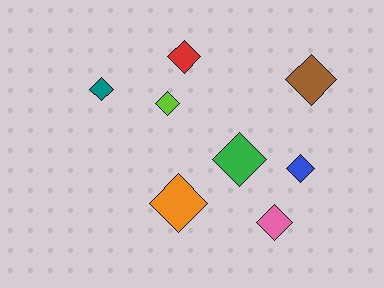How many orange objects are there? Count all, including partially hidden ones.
There is 1 orange object.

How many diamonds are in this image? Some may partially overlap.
There are 8 diamonds.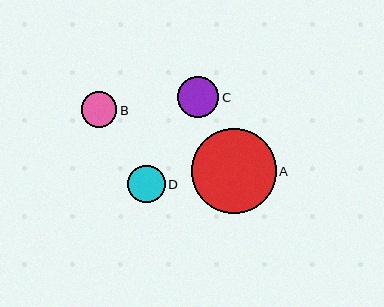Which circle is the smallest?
Circle B is the smallest with a size of approximately 35 pixels.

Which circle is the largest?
Circle A is the largest with a size of approximately 85 pixels.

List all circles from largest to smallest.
From largest to smallest: A, C, D, B.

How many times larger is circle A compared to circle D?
Circle A is approximately 2.2 times the size of circle D.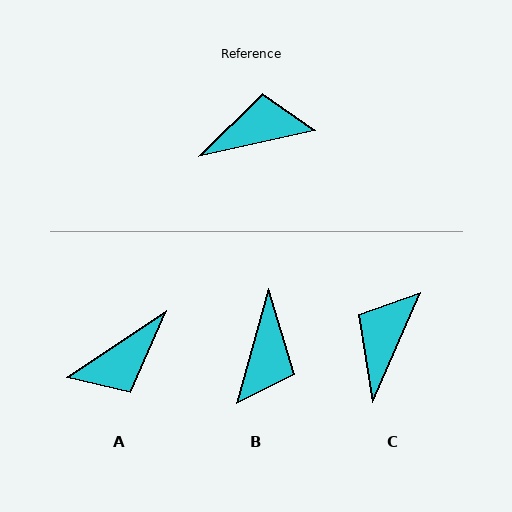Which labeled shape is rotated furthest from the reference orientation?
A, about 158 degrees away.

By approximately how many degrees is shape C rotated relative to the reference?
Approximately 54 degrees counter-clockwise.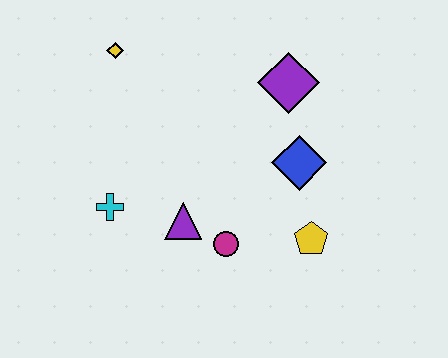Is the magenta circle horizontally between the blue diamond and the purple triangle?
Yes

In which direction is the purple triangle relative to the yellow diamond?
The purple triangle is below the yellow diamond.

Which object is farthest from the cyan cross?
The purple diamond is farthest from the cyan cross.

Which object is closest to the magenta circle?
The purple triangle is closest to the magenta circle.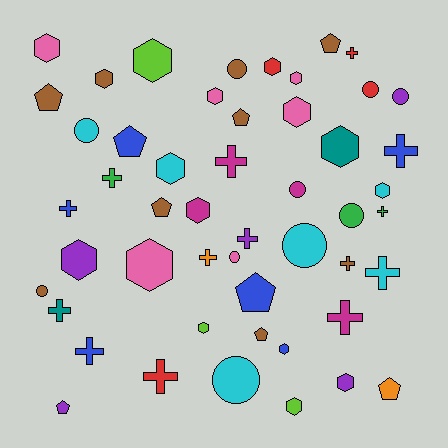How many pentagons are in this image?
There are 9 pentagons.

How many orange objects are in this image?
There are 2 orange objects.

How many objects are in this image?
There are 50 objects.